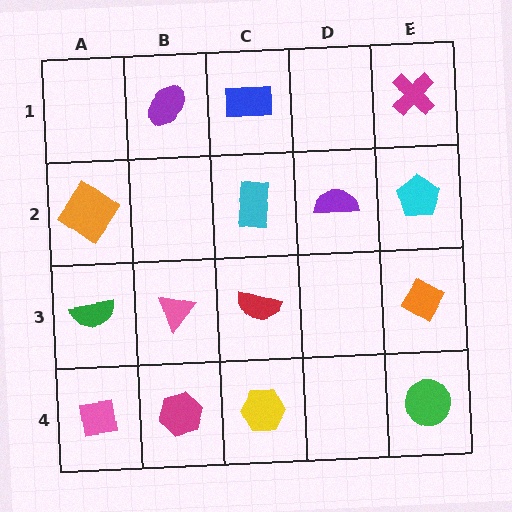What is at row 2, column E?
A cyan pentagon.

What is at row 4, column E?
A green circle.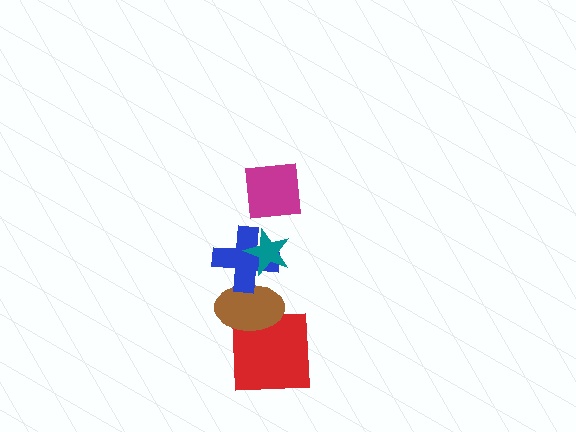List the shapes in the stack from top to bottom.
From top to bottom: the magenta square, the teal star, the blue cross, the brown ellipse, the red square.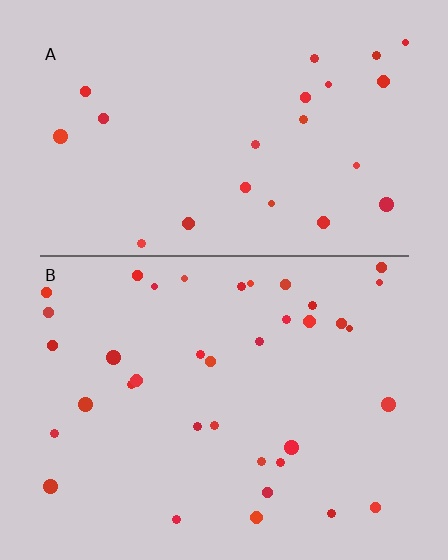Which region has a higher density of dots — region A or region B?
B (the bottom).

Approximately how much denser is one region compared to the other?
Approximately 1.6× — region B over region A.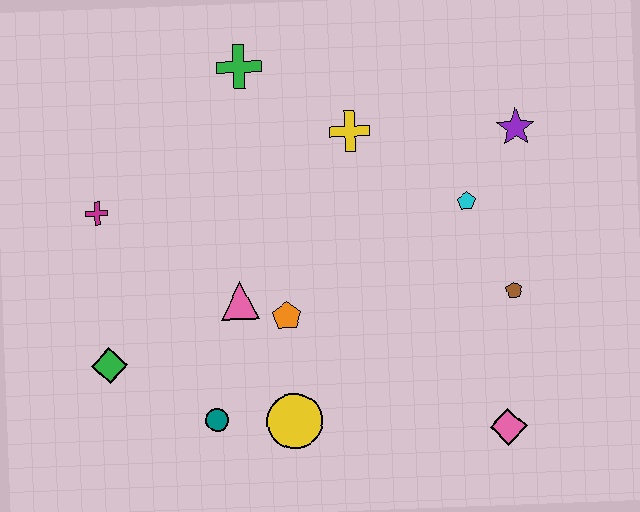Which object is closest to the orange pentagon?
The pink triangle is closest to the orange pentagon.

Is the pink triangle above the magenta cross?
No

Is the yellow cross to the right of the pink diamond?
No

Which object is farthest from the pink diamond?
The magenta cross is farthest from the pink diamond.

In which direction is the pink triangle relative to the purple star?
The pink triangle is to the left of the purple star.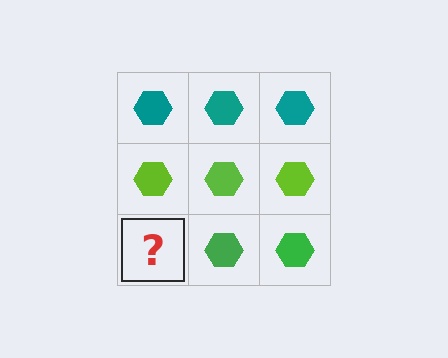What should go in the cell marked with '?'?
The missing cell should contain a green hexagon.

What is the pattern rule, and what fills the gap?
The rule is that each row has a consistent color. The gap should be filled with a green hexagon.